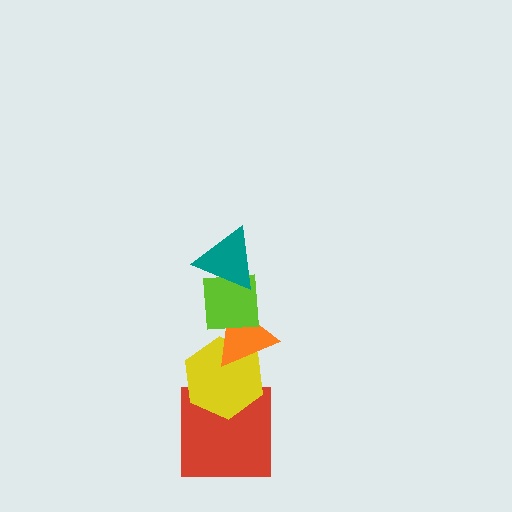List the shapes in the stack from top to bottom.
From top to bottom: the teal triangle, the lime square, the orange triangle, the yellow hexagon, the red square.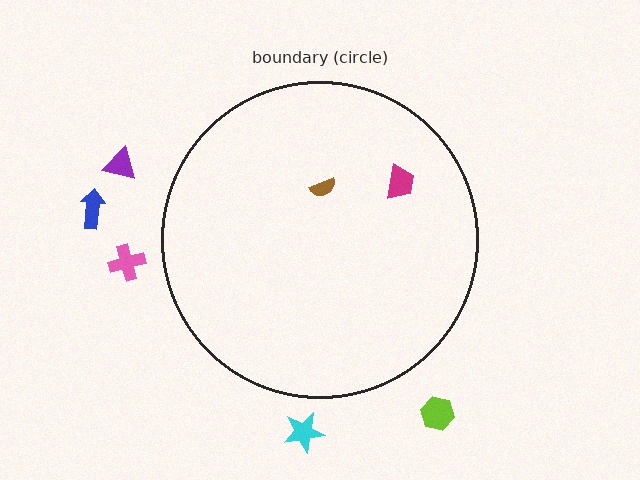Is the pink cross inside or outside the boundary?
Outside.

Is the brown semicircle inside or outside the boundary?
Inside.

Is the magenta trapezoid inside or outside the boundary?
Inside.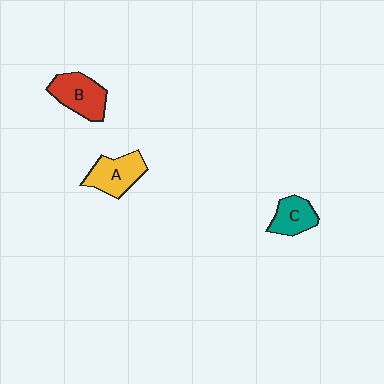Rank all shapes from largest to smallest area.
From largest to smallest: B (red), A (yellow), C (teal).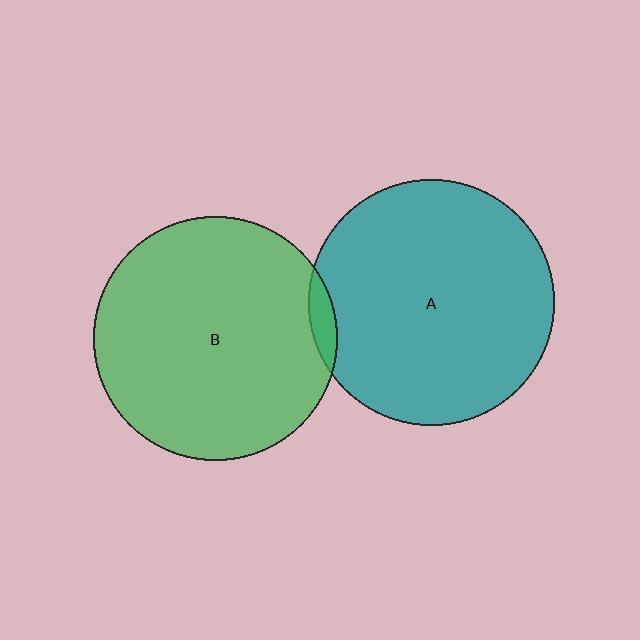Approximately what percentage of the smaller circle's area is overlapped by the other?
Approximately 5%.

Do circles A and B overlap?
Yes.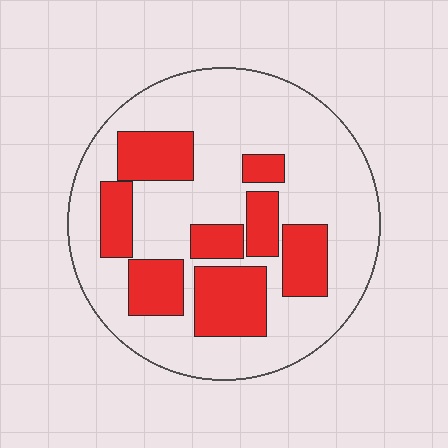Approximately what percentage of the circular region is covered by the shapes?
Approximately 30%.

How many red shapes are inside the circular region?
8.